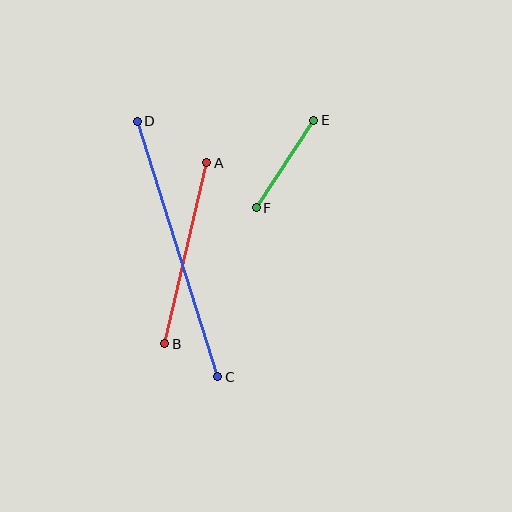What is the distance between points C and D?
The distance is approximately 268 pixels.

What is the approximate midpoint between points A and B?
The midpoint is at approximately (186, 253) pixels.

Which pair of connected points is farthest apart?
Points C and D are farthest apart.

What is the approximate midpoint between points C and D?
The midpoint is at approximately (178, 249) pixels.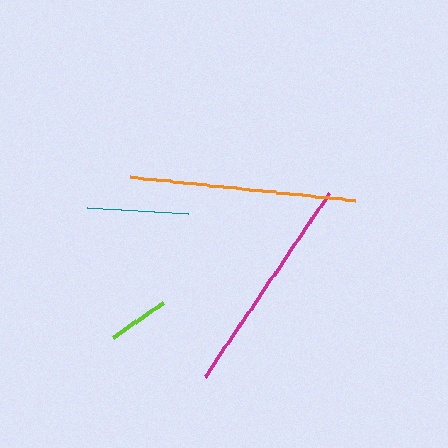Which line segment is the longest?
The orange line is the longest at approximately 225 pixels.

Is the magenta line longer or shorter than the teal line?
The magenta line is longer than the teal line.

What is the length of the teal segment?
The teal segment is approximately 101 pixels long.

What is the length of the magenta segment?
The magenta segment is approximately 221 pixels long.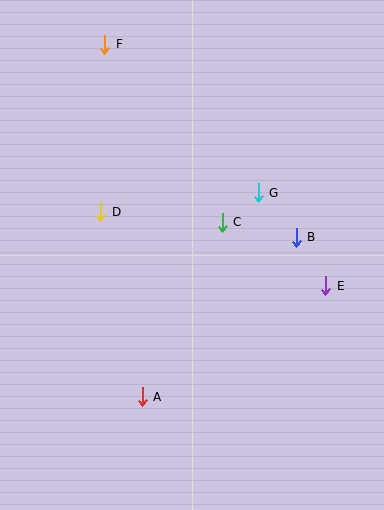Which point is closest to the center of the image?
Point C at (222, 222) is closest to the center.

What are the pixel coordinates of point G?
Point G is at (258, 193).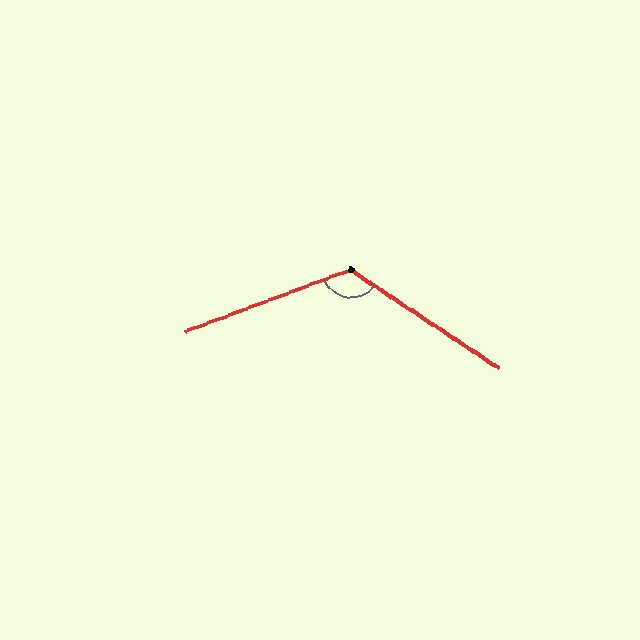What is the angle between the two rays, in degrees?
Approximately 126 degrees.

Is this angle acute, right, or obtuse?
It is obtuse.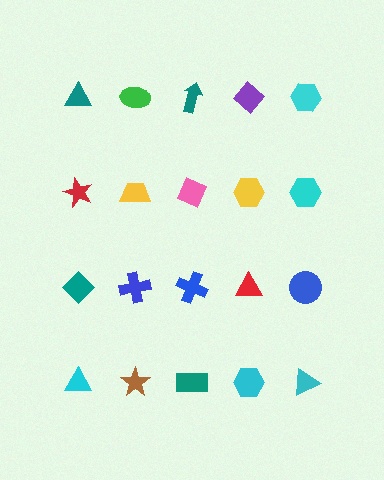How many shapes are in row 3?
5 shapes.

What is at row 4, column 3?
A teal rectangle.